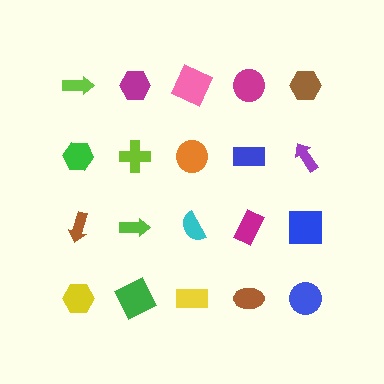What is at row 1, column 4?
A magenta circle.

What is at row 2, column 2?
A lime cross.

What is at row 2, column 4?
A blue rectangle.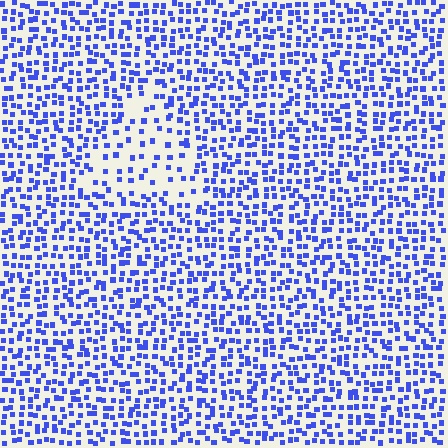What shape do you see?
I see a triangle.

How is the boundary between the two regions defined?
The boundary is defined by a change in element density (approximately 2.2x ratio). All elements are the same color, size, and shape.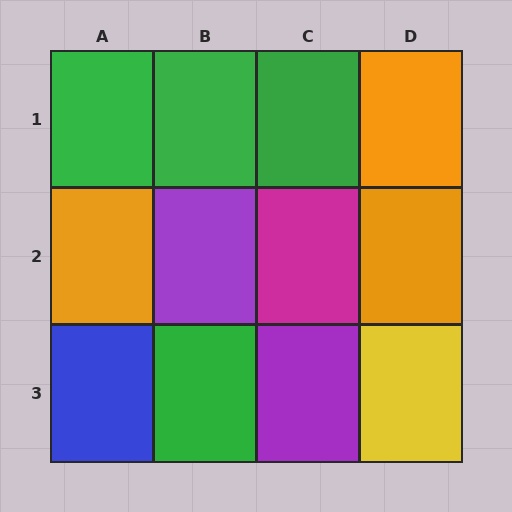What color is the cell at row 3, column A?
Blue.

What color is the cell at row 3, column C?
Purple.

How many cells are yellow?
1 cell is yellow.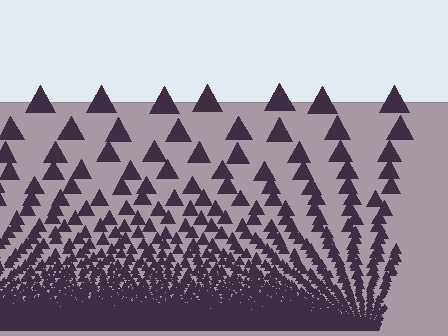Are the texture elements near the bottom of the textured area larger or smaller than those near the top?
Smaller. The gradient is inverted — elements near the bottom are smaller and denser.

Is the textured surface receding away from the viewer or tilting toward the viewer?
The surface appears to tilt toward the viewer. Texture elements get larger and sparser toward the top.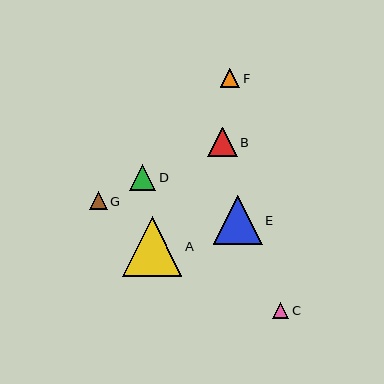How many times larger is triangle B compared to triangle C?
Triangle B is approximately 1.8 times the size of triangle C.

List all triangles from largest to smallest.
From largest to smallest: A, E, B, D, F, G, C.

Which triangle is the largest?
Triangle A is the largest with a size of approximately 60 pixels.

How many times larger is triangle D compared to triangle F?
Triangle D is approximately 1.3 times the size of triangle F.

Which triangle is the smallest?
Triangle C is the smallest with a size of approximately 16 pixels.